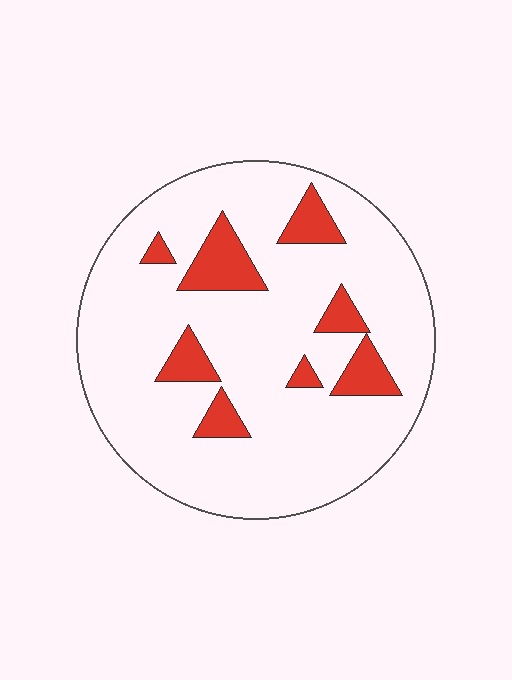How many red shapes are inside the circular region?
8.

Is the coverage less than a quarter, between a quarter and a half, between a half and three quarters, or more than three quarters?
Less than a quarter.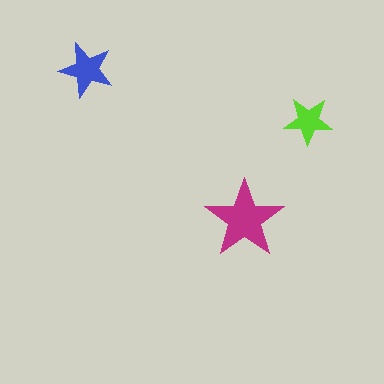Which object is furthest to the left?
The blue star is leftmost.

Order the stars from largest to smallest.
the magenta one, the blue one, the lime one.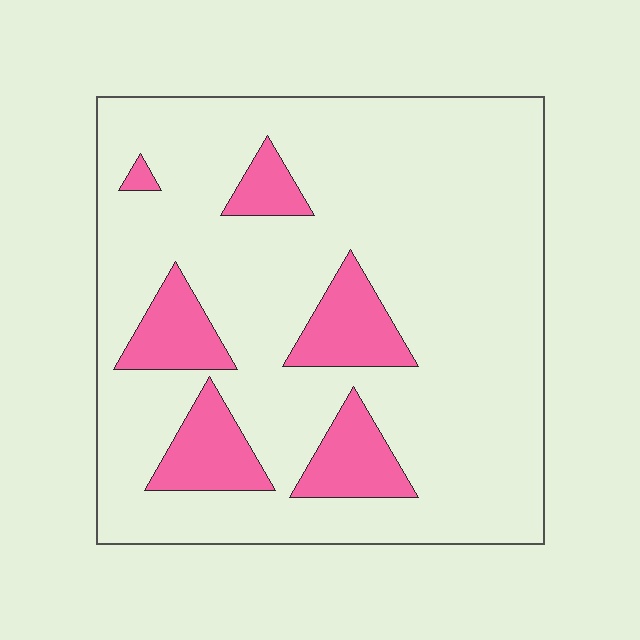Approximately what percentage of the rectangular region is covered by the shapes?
Approximately 15%.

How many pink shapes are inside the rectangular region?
6.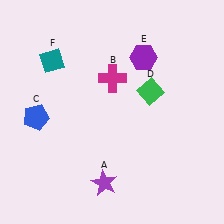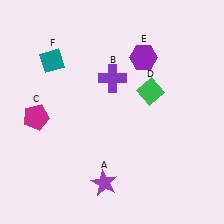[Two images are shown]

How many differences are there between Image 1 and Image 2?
There are 2 differences between the two images.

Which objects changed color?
B changed from magenta to purple. C changed from blue to magenta.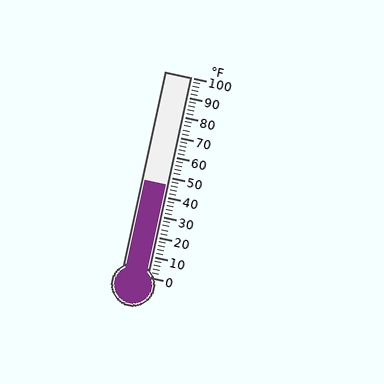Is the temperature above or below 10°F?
The temperature is above 10°F.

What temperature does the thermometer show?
The thermometer shows approximately 46°F.